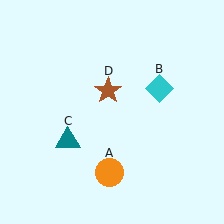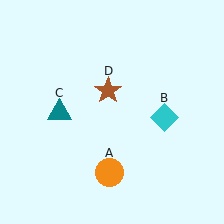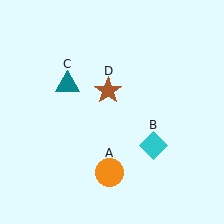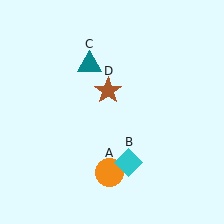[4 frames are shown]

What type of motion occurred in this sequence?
The cyan diamond (object B), teal triangle (object C) rotated clockwise around the center of the scene.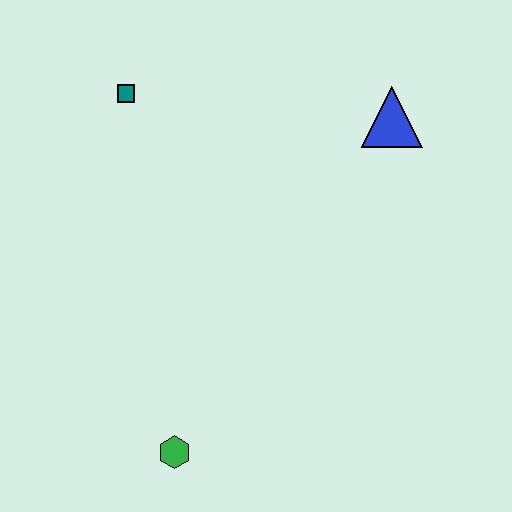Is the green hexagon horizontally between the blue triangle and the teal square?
Yes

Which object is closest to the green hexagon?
The teal square is closest to the green hexagon.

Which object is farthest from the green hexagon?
The blue triangle is farthest from the green hexagon.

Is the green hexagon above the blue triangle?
No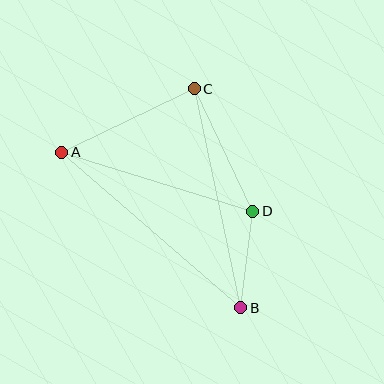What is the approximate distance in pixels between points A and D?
The distance between A and D is approximately 200 pixels.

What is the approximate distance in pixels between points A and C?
The distance between A and C is approximately 147 pixels.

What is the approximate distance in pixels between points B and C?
The distance between B and C is approximately 224 pixels.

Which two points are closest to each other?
Points B and D are closest to each other.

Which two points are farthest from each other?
Points A and B are farthest from each other.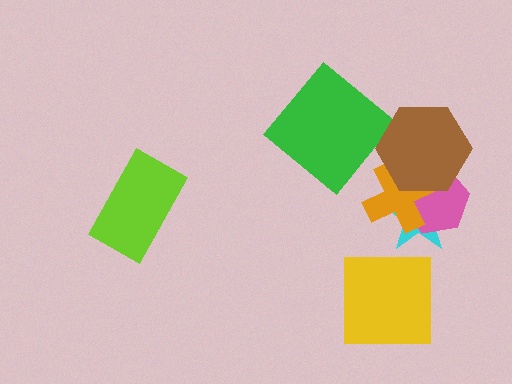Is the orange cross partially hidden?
Yes, it is partially covered by another shape.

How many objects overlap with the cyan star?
3 objects overlap with the cyan star.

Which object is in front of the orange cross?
The brown hexagon is in front of the orange cross.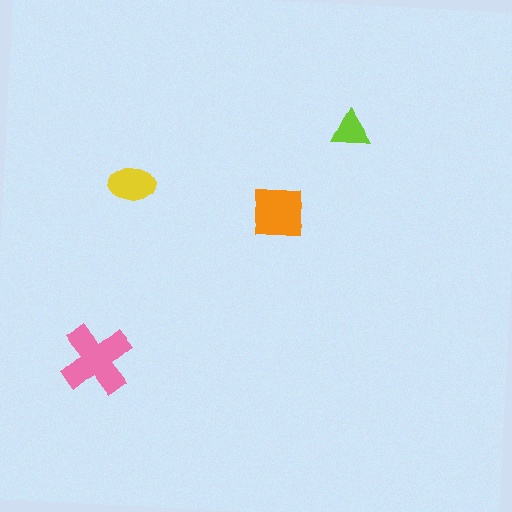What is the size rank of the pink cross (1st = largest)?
1st.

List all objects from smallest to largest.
The lime triangle, the yellow ellipse, the orange square, the pink cross.